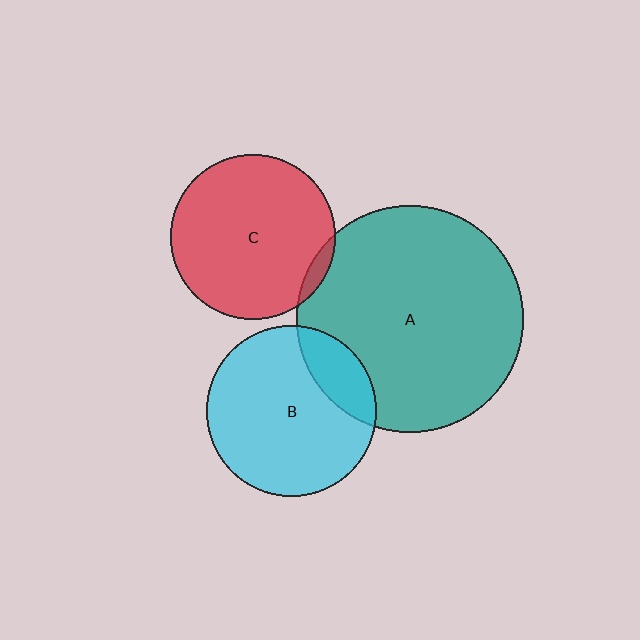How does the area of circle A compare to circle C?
Approximately 1.9 times.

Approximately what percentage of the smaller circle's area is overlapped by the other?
Approximately 5%.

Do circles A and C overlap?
Yes.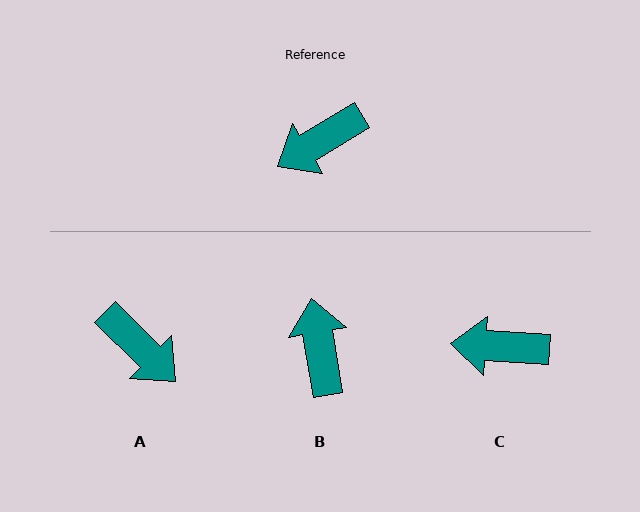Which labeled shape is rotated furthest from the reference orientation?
B, about 112 degrees away.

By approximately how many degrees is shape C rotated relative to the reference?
Approximately 35 degrees clockwise.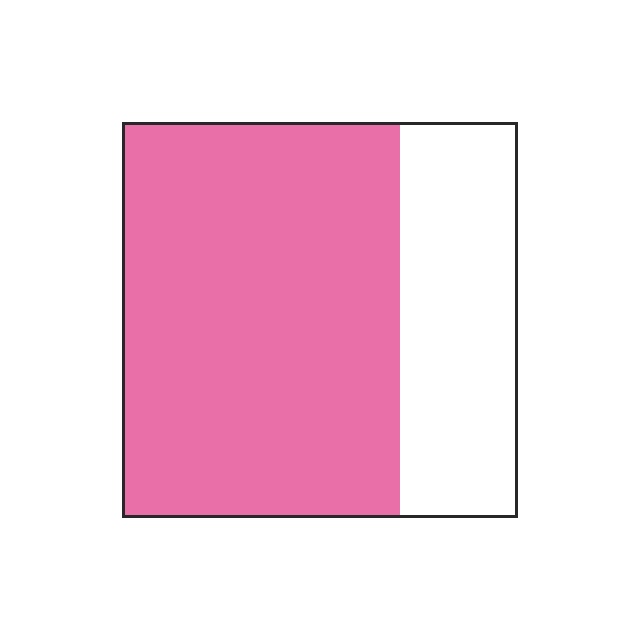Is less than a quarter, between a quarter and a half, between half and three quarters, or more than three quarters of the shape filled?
Between half and three quarters.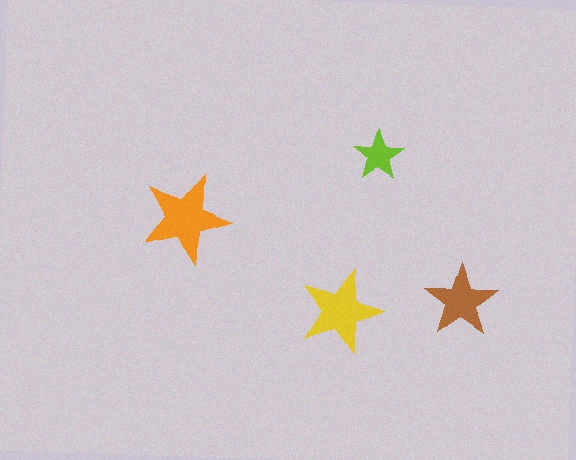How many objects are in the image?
There are 4 objects in the image.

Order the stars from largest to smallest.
the orange one, the yellow one, the brown one, the lime one.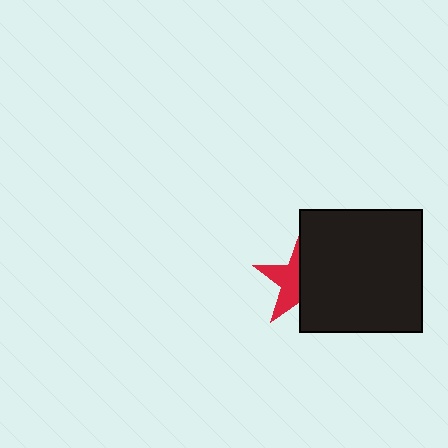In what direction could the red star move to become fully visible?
The red star could move left. That would shift it out from behind the black square entirely.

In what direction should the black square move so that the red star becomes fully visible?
The black square should move right. That is the shortest direction to clear the overlap and leave the red star fully visible.